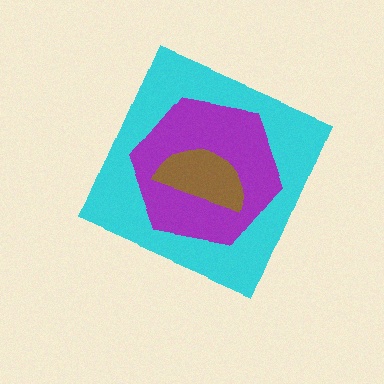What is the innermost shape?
The brown semicircle.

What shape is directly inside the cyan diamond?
The purple hexagon.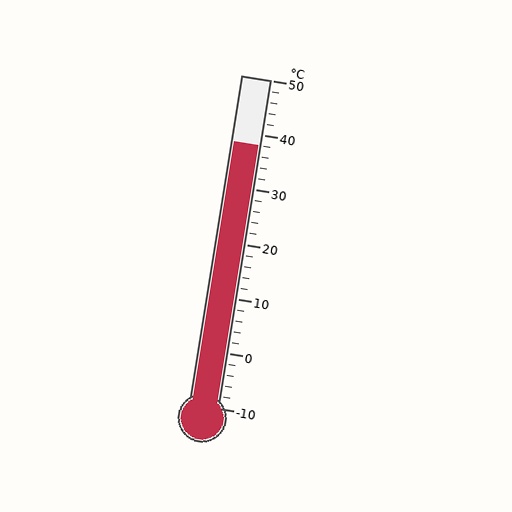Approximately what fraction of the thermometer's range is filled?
The thermometer is filled to approximately 80% of its range.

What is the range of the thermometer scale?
The thermometer scale ranges from -10°C to 50°C.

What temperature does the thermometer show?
The thermometer shows approximately 38°C.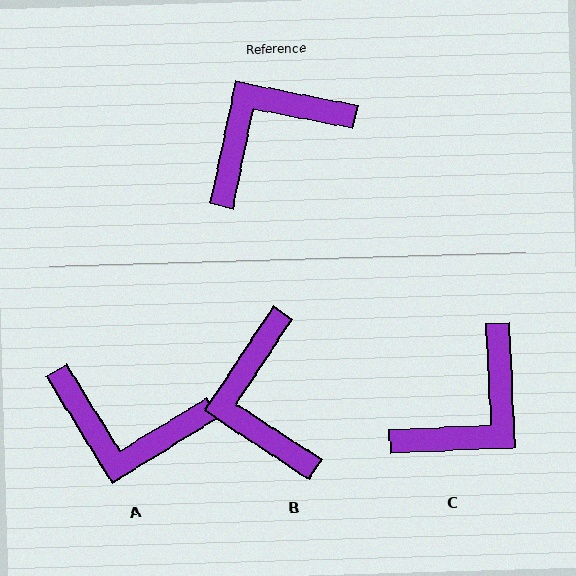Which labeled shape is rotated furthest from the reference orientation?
C, about 166 degrees away.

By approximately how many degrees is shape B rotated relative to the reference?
Approximately 68 degrees counter-clockwise.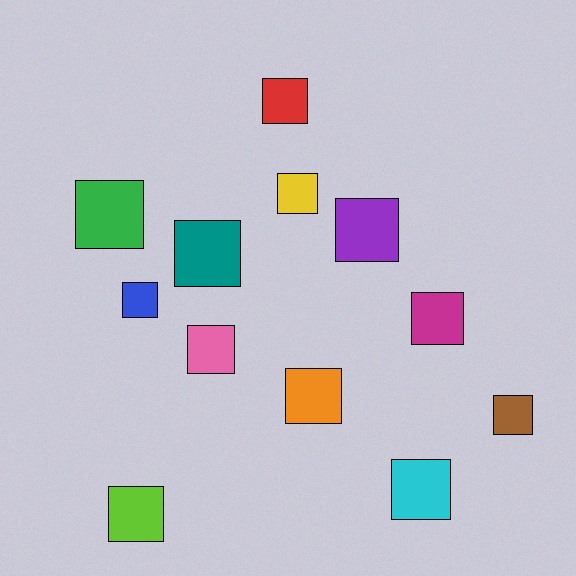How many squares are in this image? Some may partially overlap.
There are 12 squares.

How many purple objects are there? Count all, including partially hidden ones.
There is 1 purple object.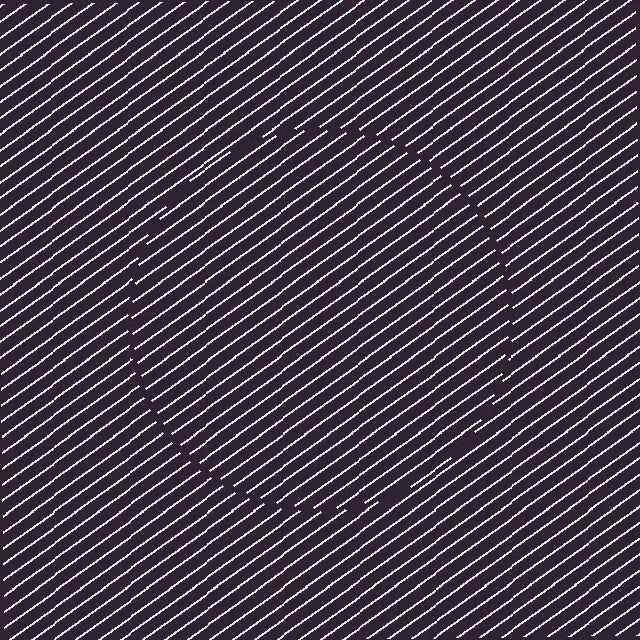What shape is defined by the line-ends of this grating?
An illusory circle. The interior of the shape contains the same grating, shifted by half a period — the contour is defined by the phase discontinuity where line-ends from the inner and outer gratings abut.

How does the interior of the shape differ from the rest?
The interior of the shape contains the same grating, shifted by half a period — the contour is defined by the phase discontinuity where line-ends from the inner and outer gratings abut.